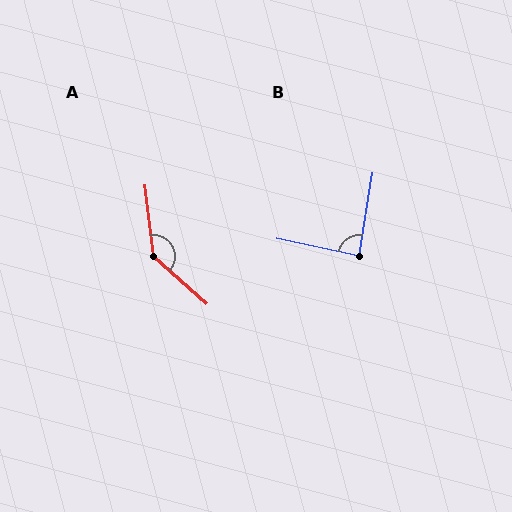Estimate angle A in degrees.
Approximately 139 degrees.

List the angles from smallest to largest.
B (87°), A (139°).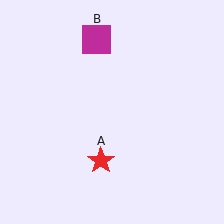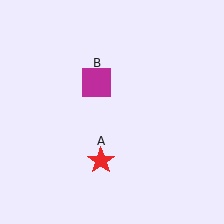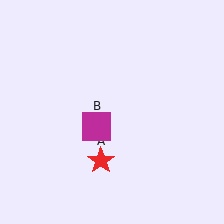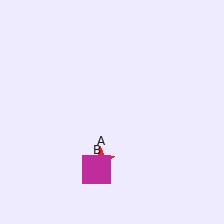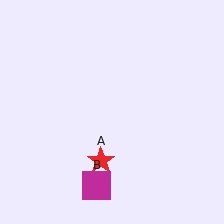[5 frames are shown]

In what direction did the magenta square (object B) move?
The magenta square (object B) moved down.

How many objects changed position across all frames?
1 object changed position: magenta square (object B).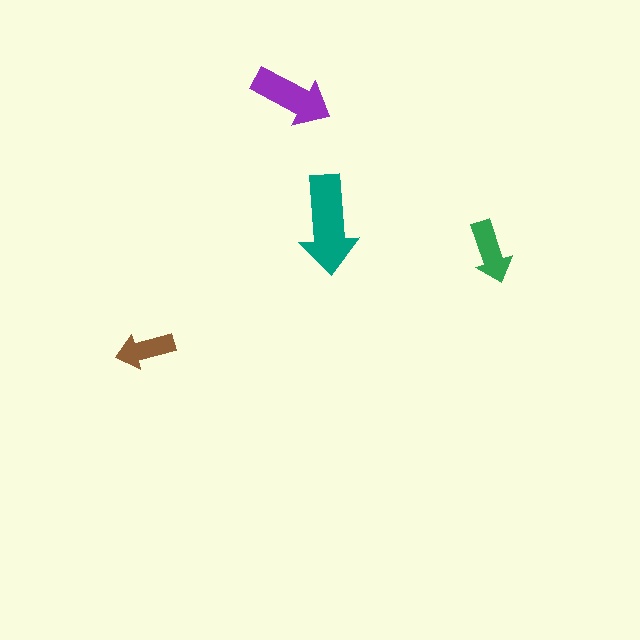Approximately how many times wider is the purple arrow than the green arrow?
About 1.5 times wider.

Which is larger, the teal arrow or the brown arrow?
The teal one.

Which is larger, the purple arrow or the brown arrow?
The purple one.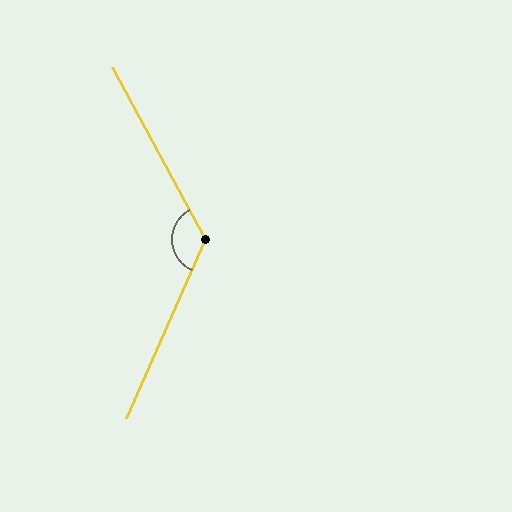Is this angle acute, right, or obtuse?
It is obtuse.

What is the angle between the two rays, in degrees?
Approximately 127 degrees.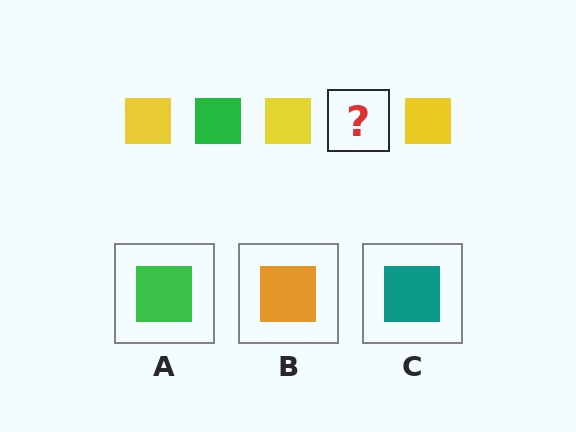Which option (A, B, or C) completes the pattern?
A.